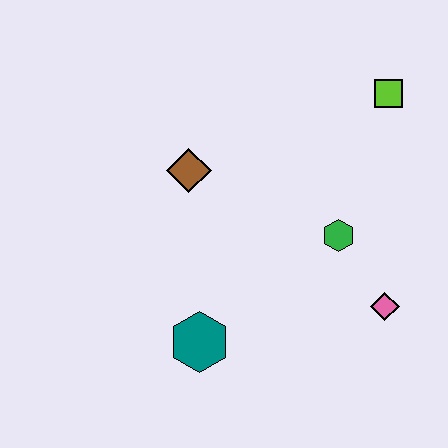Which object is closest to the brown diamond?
The green hexagon is closest to the brown diamond.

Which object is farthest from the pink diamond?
The brown diamond is farthest from the pink diamond.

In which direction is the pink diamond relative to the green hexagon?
The pink diamond is below the green hexagon.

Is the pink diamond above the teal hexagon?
Yes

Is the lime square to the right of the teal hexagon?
Yes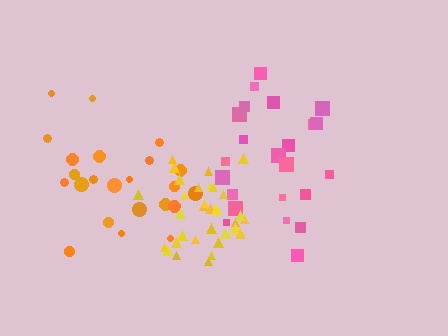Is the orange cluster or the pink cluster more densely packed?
Orange.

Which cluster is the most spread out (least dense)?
Pink.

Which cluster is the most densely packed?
Yellow.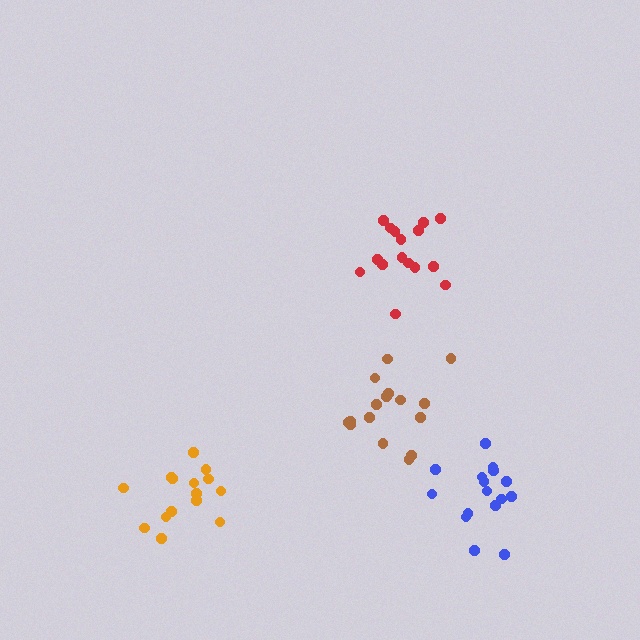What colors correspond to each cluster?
The clusters are colored: red, blue, brown, orange.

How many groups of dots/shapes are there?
There are 4 groups.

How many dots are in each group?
Group 1: 16 dots, Group 2: 16 dots, Group 3: 16 dots, Group 4: 15 dots (63 total).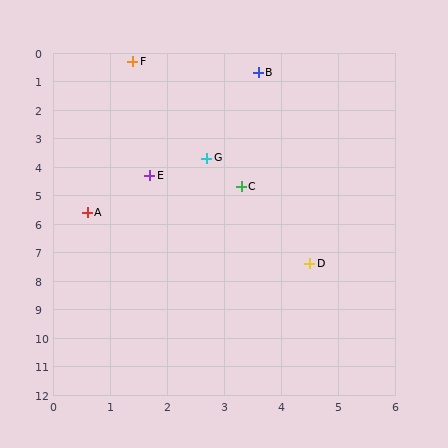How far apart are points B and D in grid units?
Points B and D are about 6.8 grid units apart.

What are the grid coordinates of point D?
Point D is at approximately (4.5, 7.4).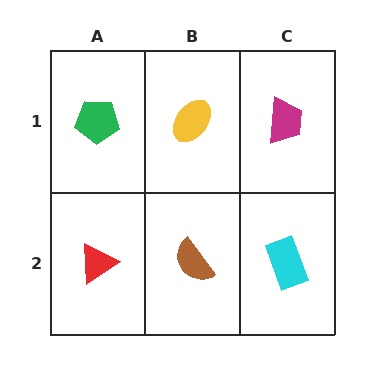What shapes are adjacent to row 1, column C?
A cyan rectangle (row 2, column C), a yellow ellipse (row 1, column B).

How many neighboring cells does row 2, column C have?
2.